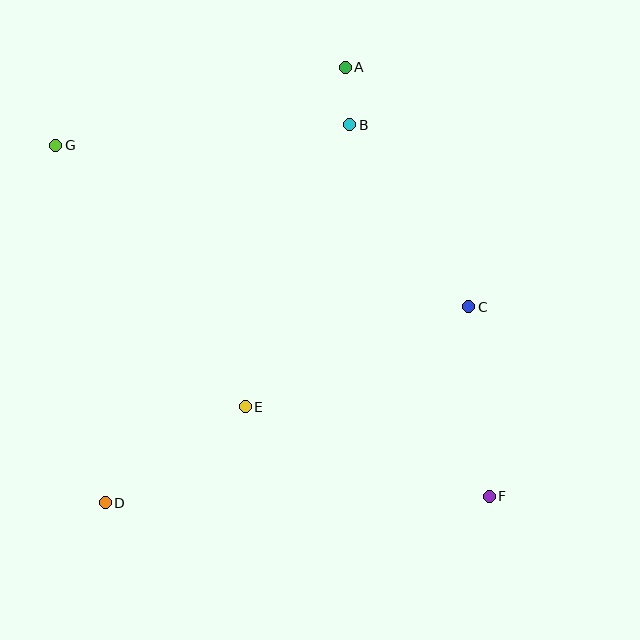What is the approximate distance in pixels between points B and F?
The distance between B and F is approximately 397 pixels.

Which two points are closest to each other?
Points A and B are closest to each other.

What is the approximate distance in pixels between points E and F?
The distance between E and F is approximately 260 pixels.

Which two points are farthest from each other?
Points F and G are farthest from each other.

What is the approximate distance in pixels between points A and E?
The distance between A and E is approximately 354 pixels.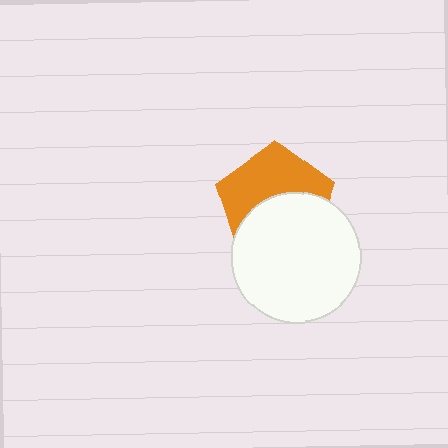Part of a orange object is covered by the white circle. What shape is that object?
It is a pentagon.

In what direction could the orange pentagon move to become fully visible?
The orange pentagon could move up. That would shift it out from behind the white circle entirely.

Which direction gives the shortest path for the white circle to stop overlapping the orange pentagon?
Moving down gives the shortest separation.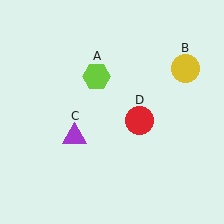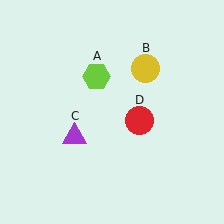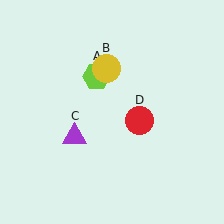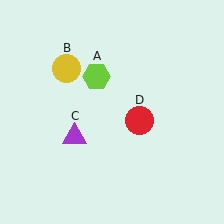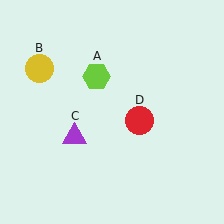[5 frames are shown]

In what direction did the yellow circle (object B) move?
The yellow circle (object B) moved left.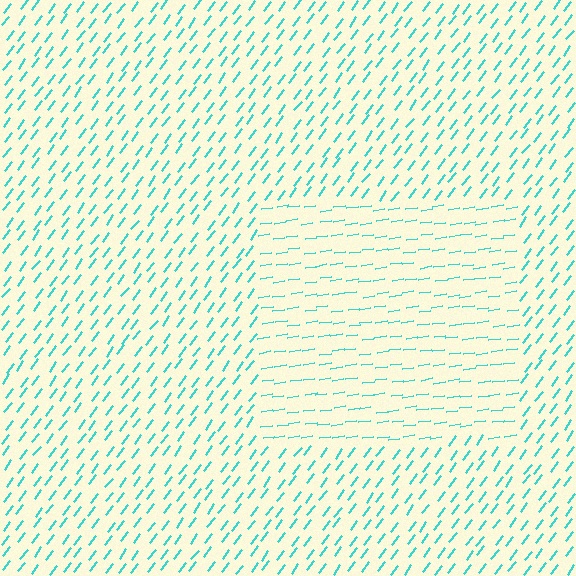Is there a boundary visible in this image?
Yes, there is a texture boundary formed by a change in line orientation.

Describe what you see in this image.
The image is filled with small cyan line segments. A rectangle region in the image has lines oriented differently from the surrounding lines, creating a visible texture boundary.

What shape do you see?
I see a rectangle.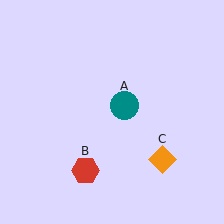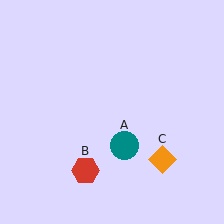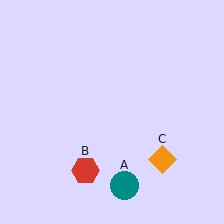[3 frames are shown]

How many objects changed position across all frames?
1 object changed position: teal circle (object A).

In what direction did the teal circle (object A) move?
The teal circle (object A) moved down.